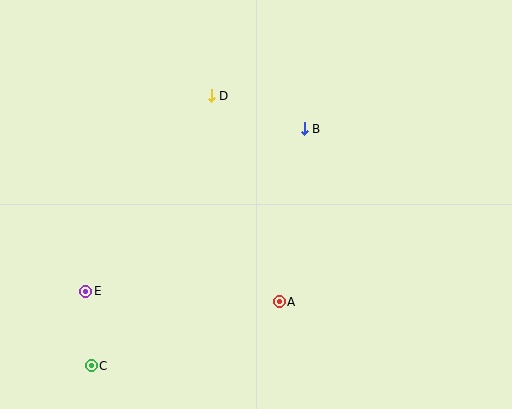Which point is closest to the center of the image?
Point B at (304, 129) is closest to the center.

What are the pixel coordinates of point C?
Point C is at (91, 366).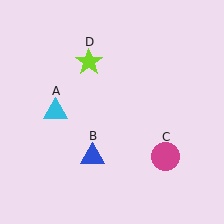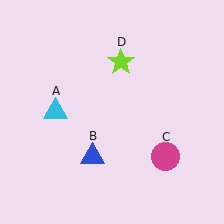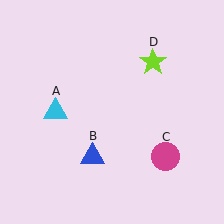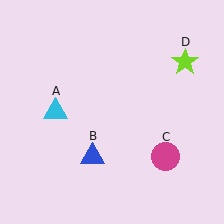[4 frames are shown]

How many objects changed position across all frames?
1 object changed position: lime star (object D).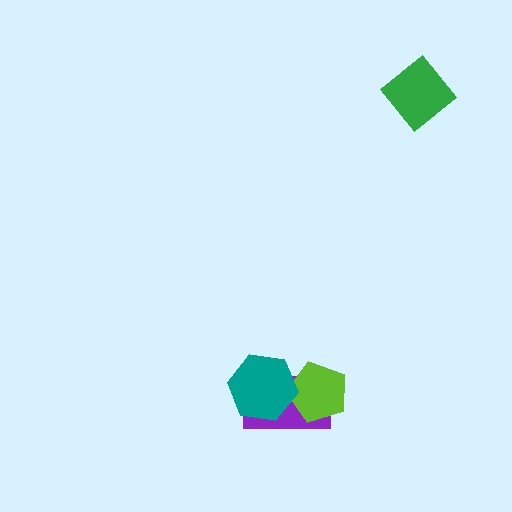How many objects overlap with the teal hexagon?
2 objects overlap with the teal hexagon.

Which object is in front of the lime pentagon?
The teal hexagon is in front of the lime pentagon.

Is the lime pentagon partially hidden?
Yes, it is partially covered by another shape.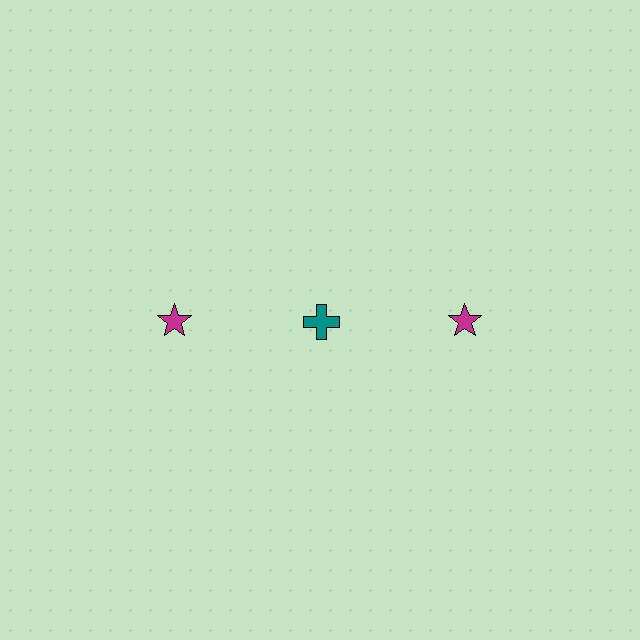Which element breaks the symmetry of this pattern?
The teal cross in the top row, second from left column breaks the symmetry. All other shapes are magenta stars.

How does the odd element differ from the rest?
It differs in both color (teal instead of magenta) and shape (cross instead of star).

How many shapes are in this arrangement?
There are 3 shapes arranged in a grid pattern.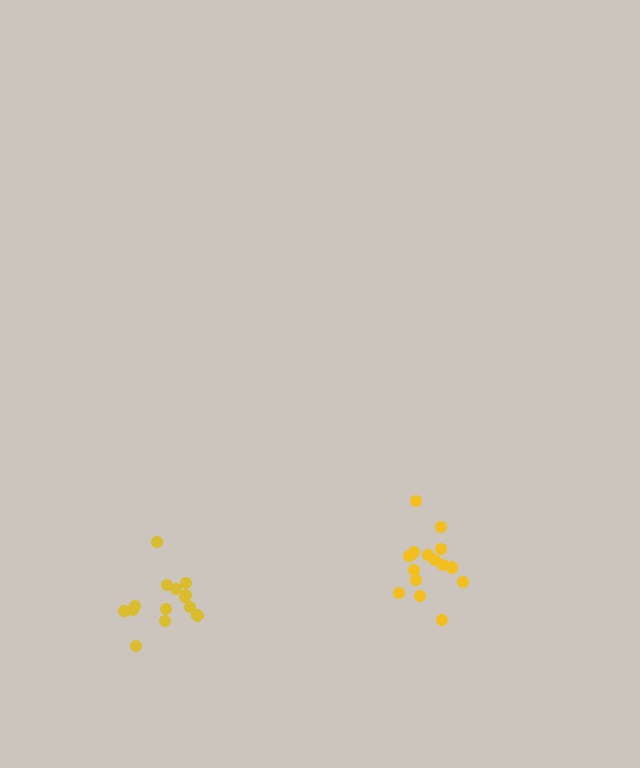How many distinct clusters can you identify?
There are 2 distinct clusters.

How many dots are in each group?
Group 1: 14 dots, Group 2: 15 dots (29 total).